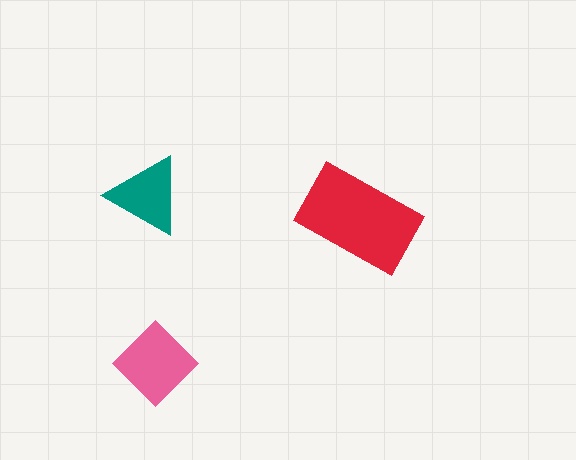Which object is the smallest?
The teal triangle.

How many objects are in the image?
There are 3 objects in the image.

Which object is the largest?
The red rectangle.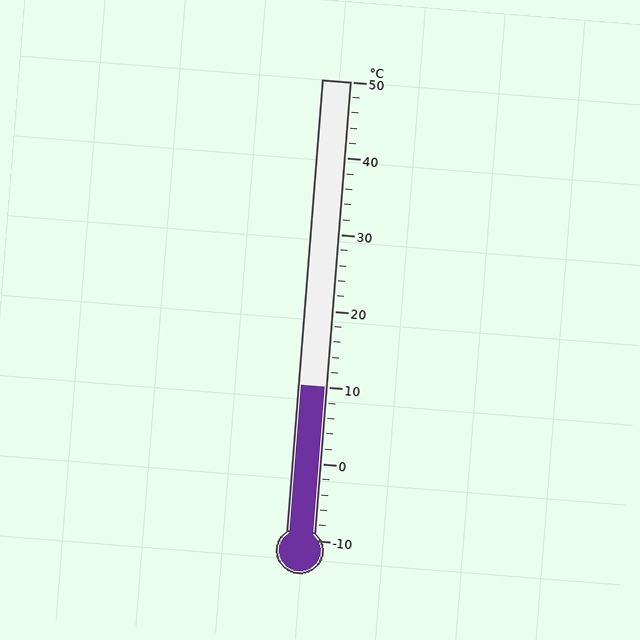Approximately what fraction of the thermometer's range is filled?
The thermometer is filled to approximately 35% of its range.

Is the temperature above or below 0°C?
The temperature is above 0°C.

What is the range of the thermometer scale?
The thermometer scale ranges from -10°C to 50°C.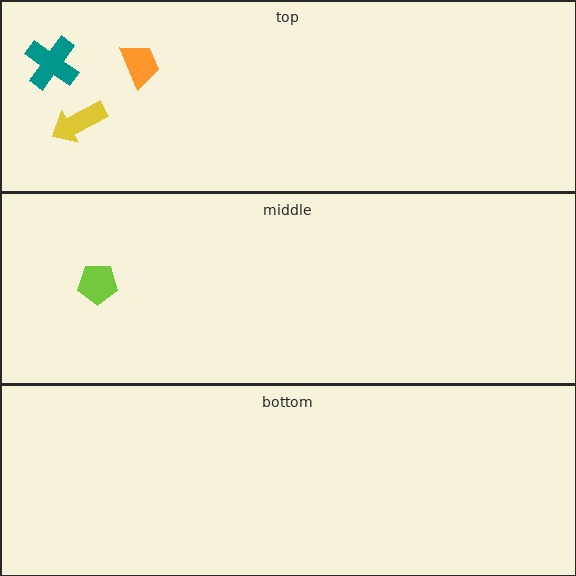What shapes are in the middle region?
The lime pentagon.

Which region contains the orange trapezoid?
The top region.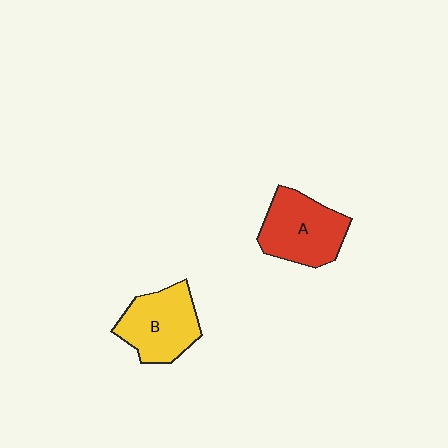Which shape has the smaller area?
Shape B (yellow).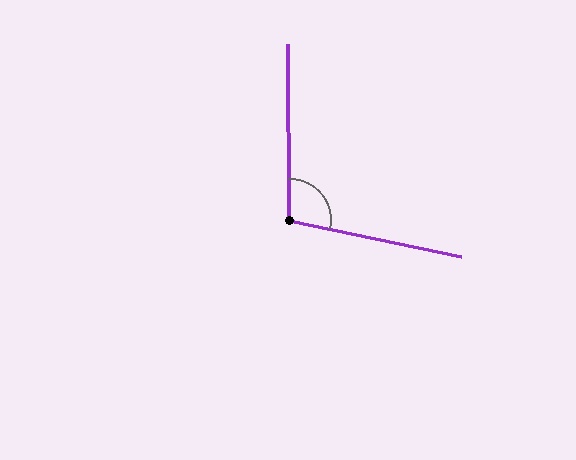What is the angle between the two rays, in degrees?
Approximately 102 degrees.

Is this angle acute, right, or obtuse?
It is obtuse.